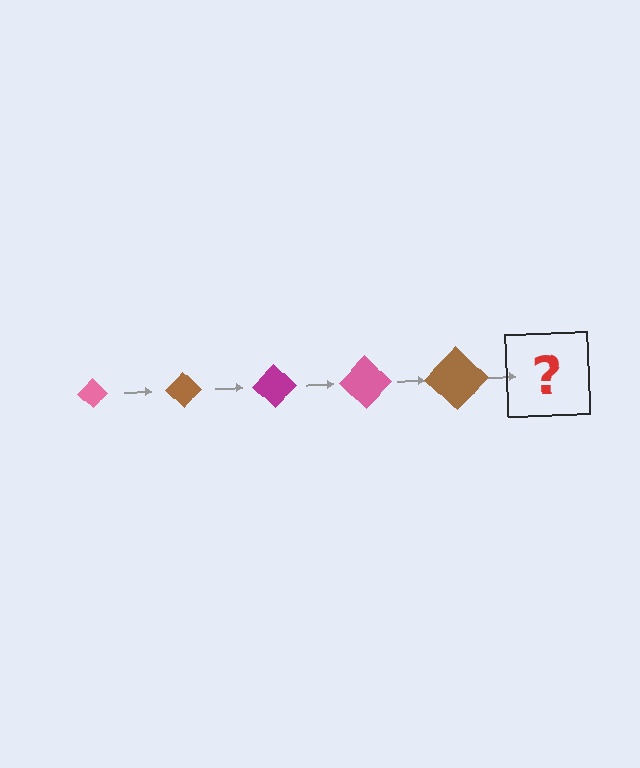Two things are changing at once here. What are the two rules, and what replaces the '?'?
The two rules are that the diamond grows larger each step and the color cycles through pink, brown, and magenta. The '?' should be a magenta diamond, larger than the previous one.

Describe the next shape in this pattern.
It should be a magenta diamond, larger than the previous one.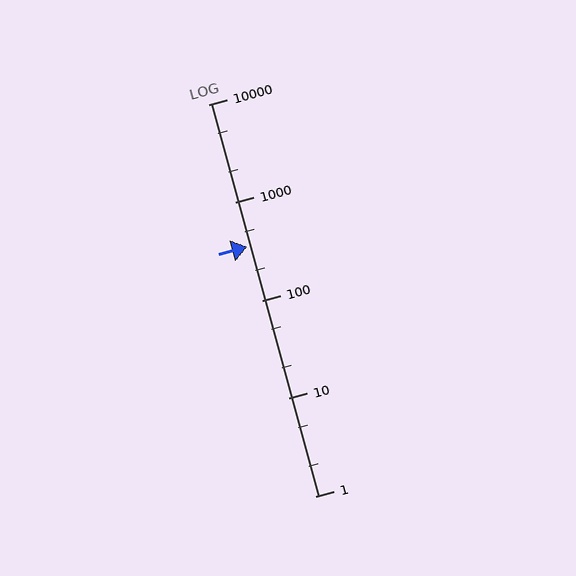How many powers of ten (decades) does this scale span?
The scale spans 4 decades, from 1 to 10000.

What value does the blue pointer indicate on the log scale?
The pointer indicates approximately 350.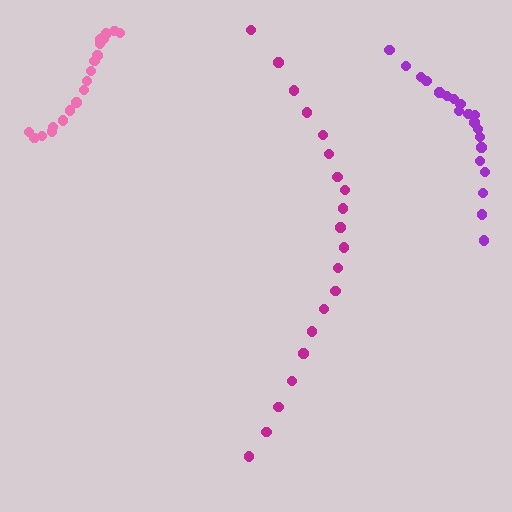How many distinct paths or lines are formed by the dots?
There are 3 distinct paths.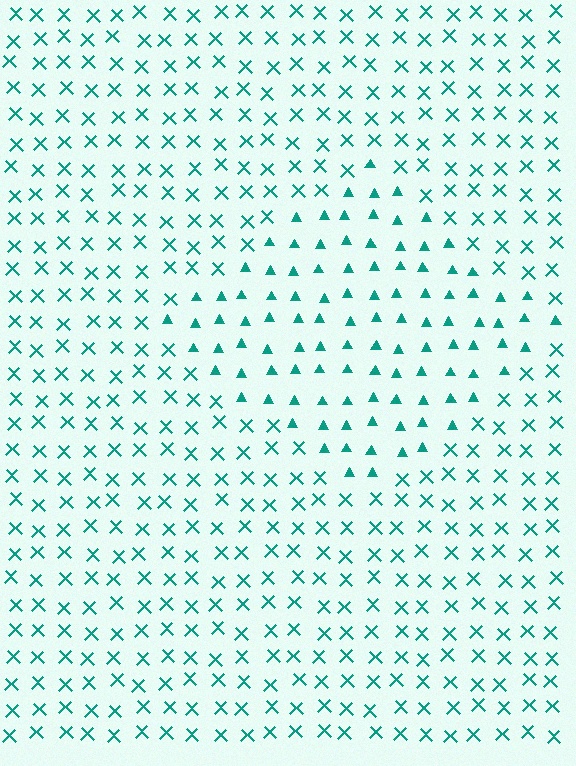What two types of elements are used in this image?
The image uses triangles inside the diamond region and X marks outside it.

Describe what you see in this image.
The image is filled with small teal elements arranged in a uniform grid. A diamond-shaped region contains triangles, while the surrounding area contains X marks. The boundary is defined purely by the change in element shape.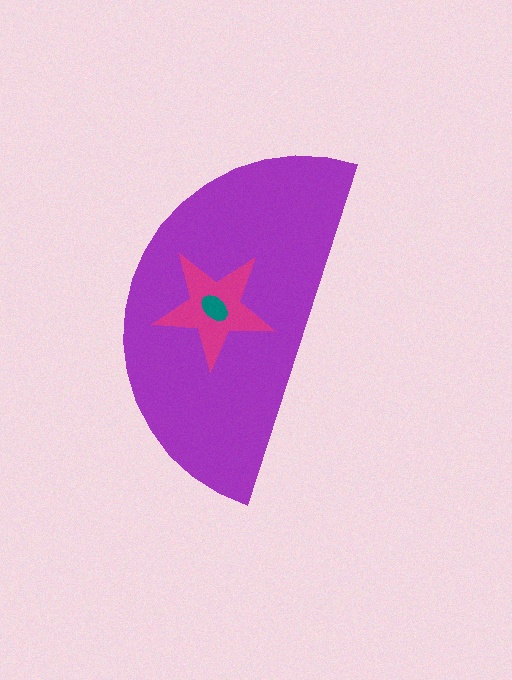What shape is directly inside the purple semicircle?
The magenta star.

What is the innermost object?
The teal ellipse.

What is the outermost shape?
The purple semicircle.